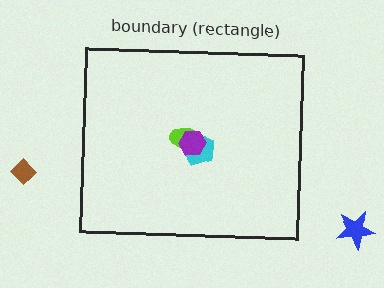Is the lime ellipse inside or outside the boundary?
Inside.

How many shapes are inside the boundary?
3 inside, 2 outside.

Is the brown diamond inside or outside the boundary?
Outside.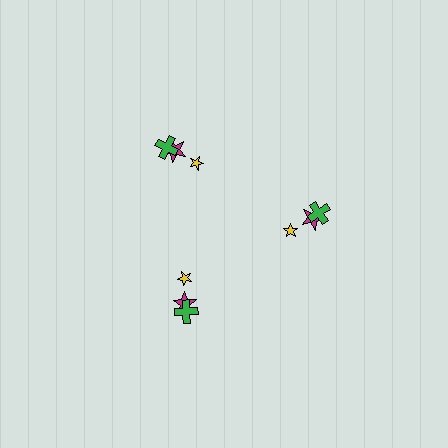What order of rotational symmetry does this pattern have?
This pattern has 3-fold rotational symmetry.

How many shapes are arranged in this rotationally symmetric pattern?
There are 9 shapes, arranged in 3 groups of 3.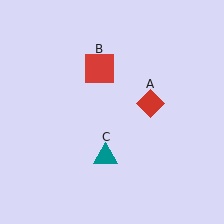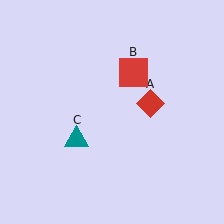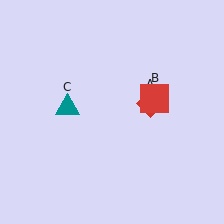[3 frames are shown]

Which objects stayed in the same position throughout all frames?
Red diamond (object A) remained stationary.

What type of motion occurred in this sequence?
The red square (object B), teal triangle (object C) rotated clockwise around the center of the scene.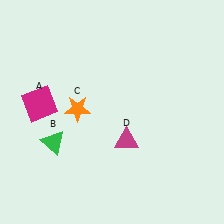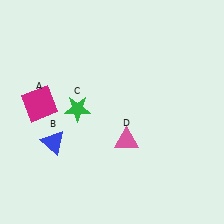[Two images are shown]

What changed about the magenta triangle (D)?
In Image 1, D is magenta. In Image 2, it changed to pink.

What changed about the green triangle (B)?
In Image 1, B is green. In Image 2, it changed to blue.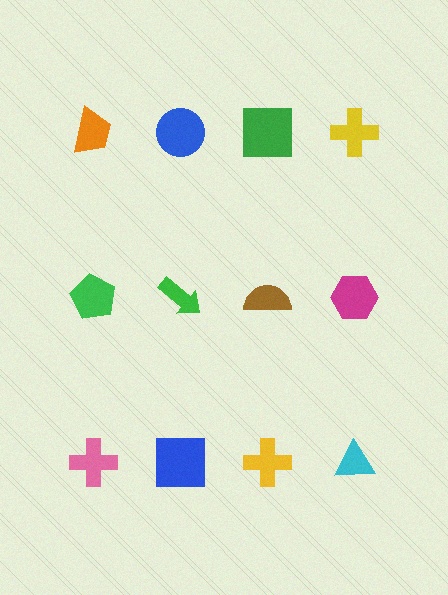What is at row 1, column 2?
A blue circle.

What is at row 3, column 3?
A yellow cross.